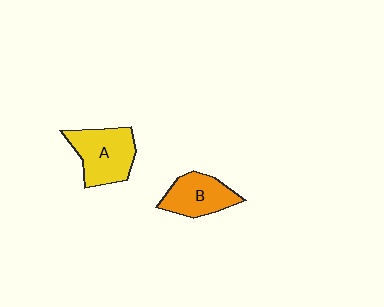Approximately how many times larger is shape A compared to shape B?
Approximately 1.2 times.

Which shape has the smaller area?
Shape B (orange).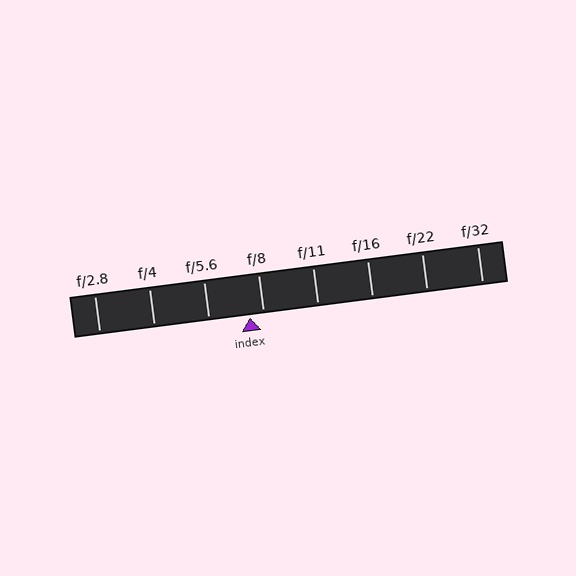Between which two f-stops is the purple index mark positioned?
The index mark is between f/5.6 and f/8.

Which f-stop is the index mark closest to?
The index mark is closest to f/8.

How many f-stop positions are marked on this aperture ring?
There are 8 f-stop positions marked.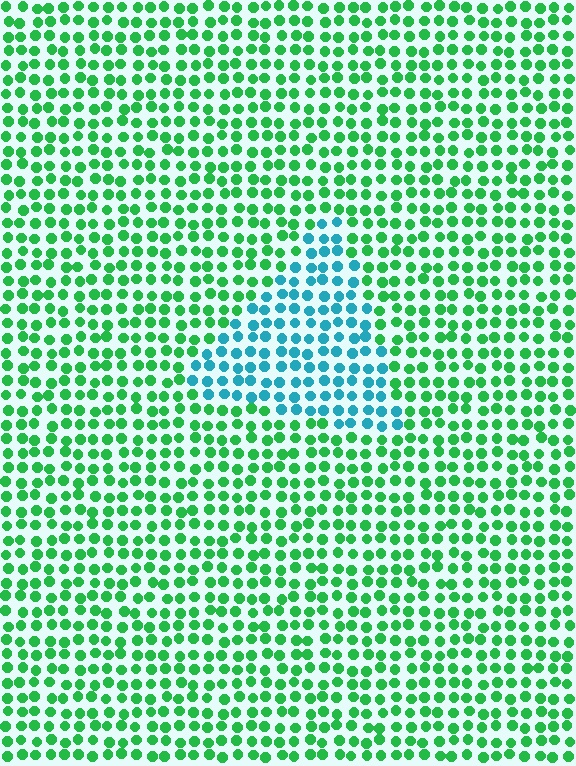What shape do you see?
I see a triangle.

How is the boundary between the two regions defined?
The boundary is defined purely by a slight shift in hue (about 54 degrees). Spacing, size, and orientation are identical on both sides.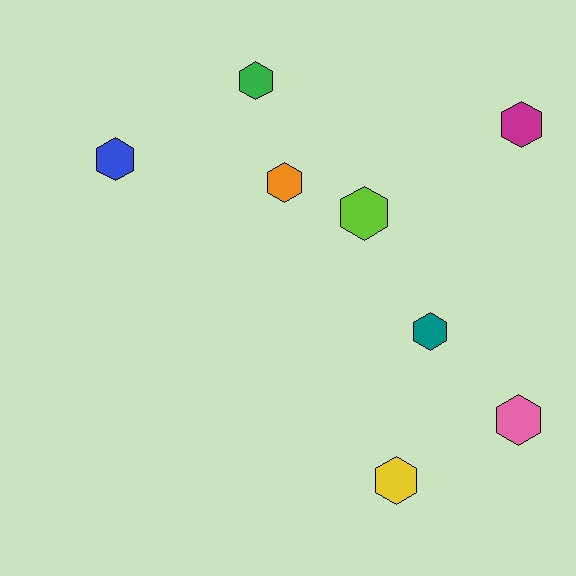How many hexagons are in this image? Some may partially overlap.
There are 8 hexagons.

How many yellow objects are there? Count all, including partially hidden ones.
There is 1 yellow object.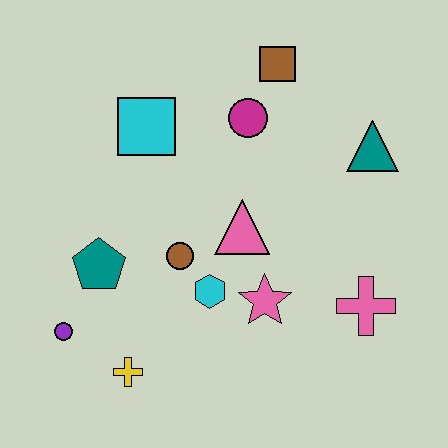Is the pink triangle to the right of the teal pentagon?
Yes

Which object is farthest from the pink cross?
The purple circle is farthest from the pink cross.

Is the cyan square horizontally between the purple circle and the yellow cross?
No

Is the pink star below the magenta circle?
Yes